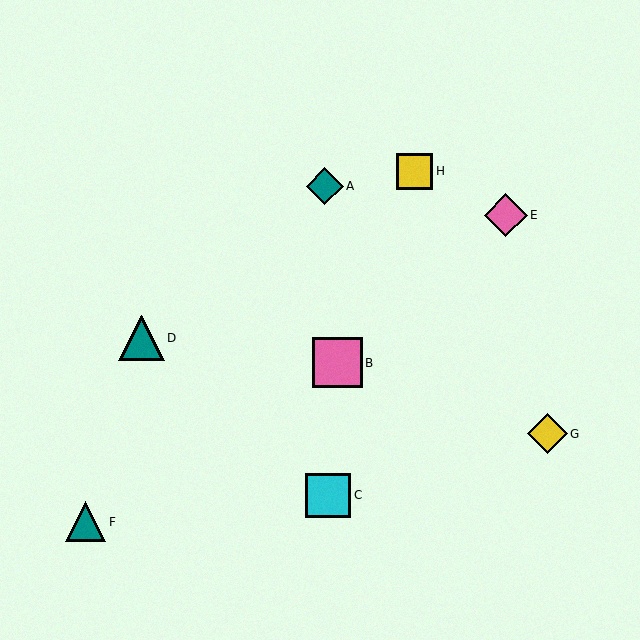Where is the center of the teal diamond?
The center of the teal diamond is at (325, 186).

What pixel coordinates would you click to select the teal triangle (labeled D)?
Click at (142, 338) to select the teal triangle D.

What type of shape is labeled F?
Shape F is a teal triangle.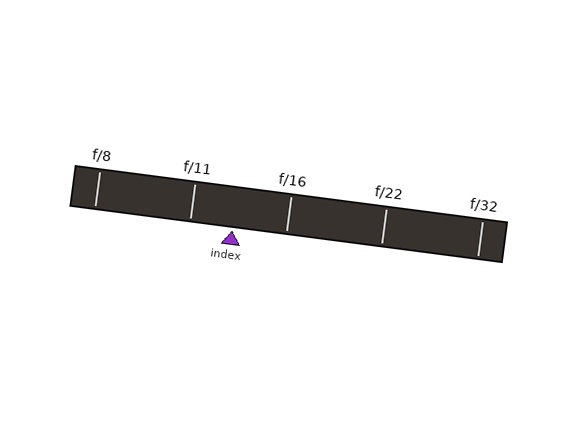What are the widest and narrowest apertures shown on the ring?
The widest aperture shown is f/8 and the narrowest is f/32.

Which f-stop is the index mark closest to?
The index mark is closest to f/11.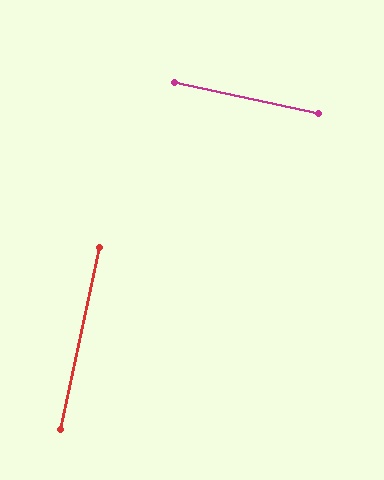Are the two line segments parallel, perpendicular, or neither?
Perpendicular — they meet at approximately 90°.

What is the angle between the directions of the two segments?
Approximately 90 degrees.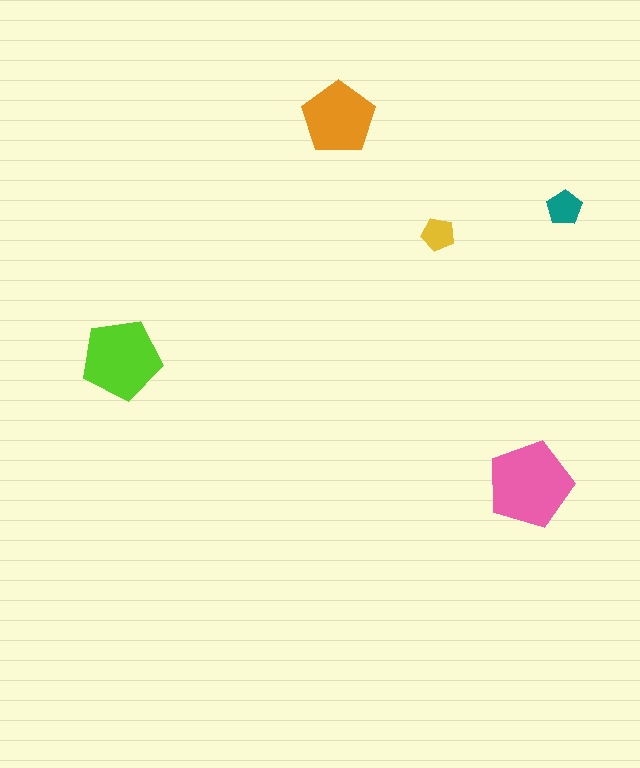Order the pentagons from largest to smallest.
the pink one, the lime one, the orange one, the teal one, the yellow one.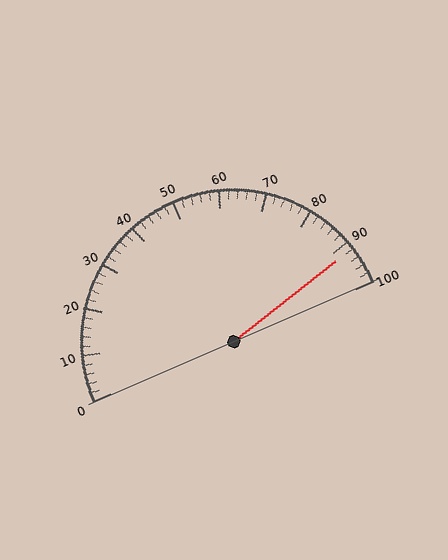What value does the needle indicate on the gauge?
The needle indicates approximately 92.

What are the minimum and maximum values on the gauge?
The gauge ranges from 0 to 100.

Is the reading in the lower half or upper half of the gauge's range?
The reading is in the upper half of the range (0 to 100).